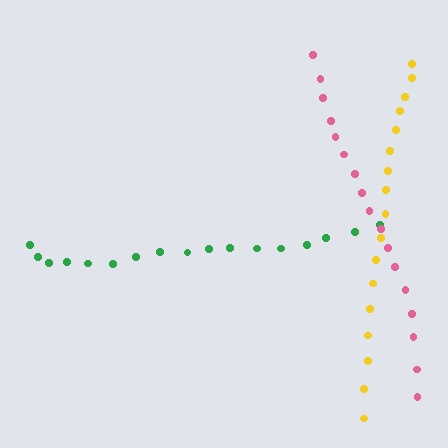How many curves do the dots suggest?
There are 3 distinct paths.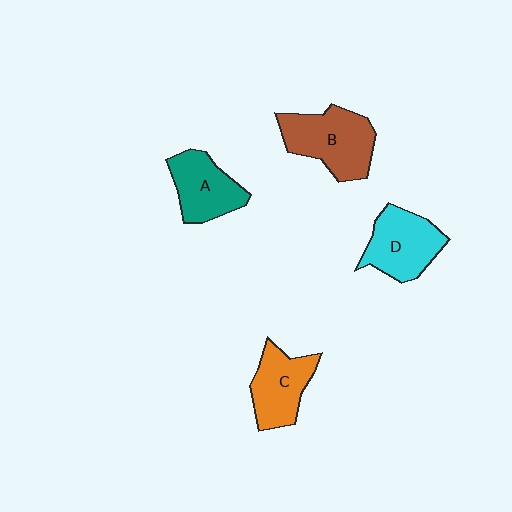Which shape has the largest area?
Shape B (brown).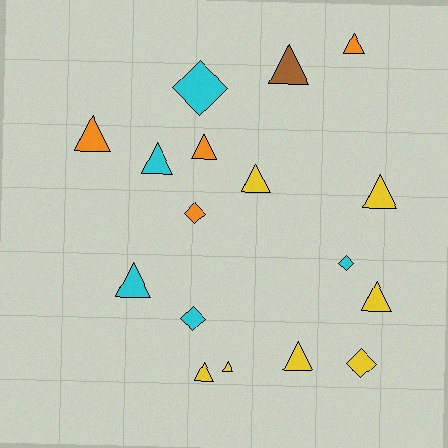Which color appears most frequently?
Yellow, with 7 objects.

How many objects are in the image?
There are 17 objects.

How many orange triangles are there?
There are 3 orange triangles.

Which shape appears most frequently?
Triangle, with 12 objects.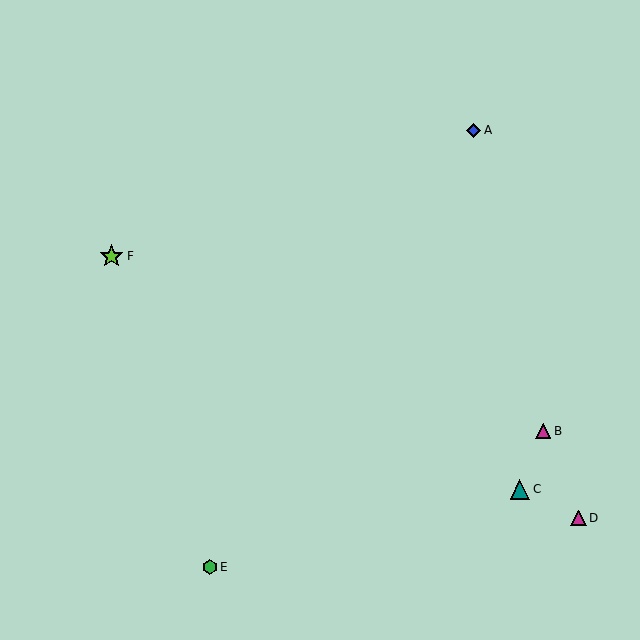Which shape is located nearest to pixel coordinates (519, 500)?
The teal triangle (labeled C) at (520, 489) is nearest to that location.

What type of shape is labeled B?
Shape B is a magenta triangle.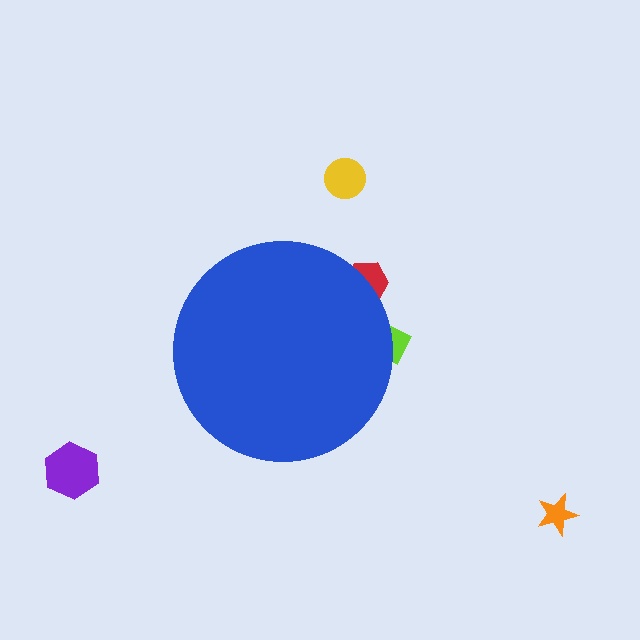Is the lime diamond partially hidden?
Yes, the lime diamond is partially hidden behind the blue circle.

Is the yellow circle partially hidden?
No, the yellow circle is fully visible.